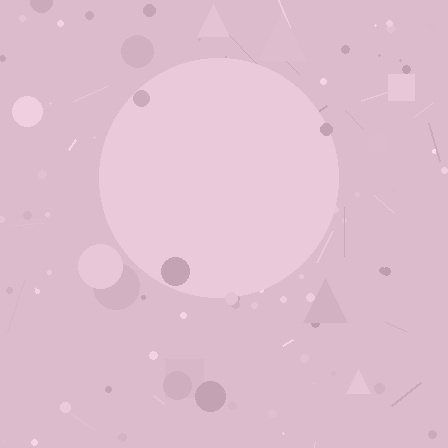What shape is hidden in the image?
A circle is hidden in the image.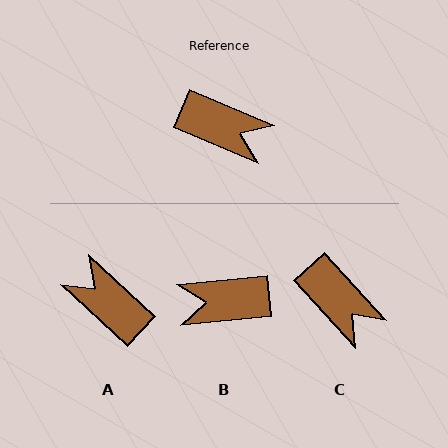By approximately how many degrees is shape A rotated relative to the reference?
Approximately 160 degrees counter-clockwise.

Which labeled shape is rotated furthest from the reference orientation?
A, about 160 degrees away.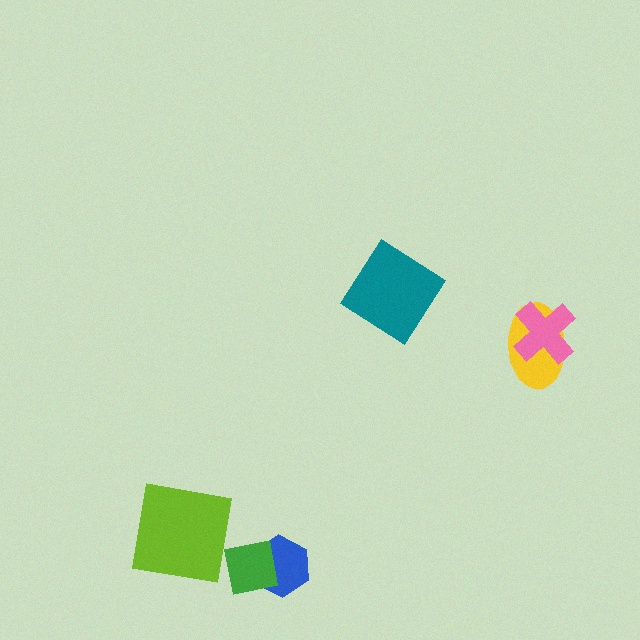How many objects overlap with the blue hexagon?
1 object overlaps with the blue hexagon.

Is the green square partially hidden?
No, no other shape covers it.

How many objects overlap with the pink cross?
1 object overlaps with the pink cross.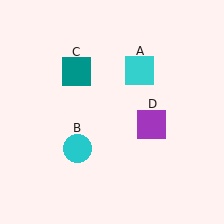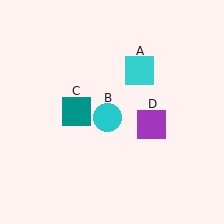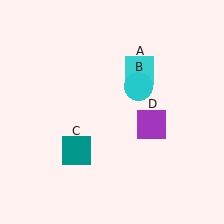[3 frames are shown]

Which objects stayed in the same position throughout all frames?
Cyan square (object A) and purple square (object D) remained stationary.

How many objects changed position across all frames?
2 objects changed position: cyan circle (object B), teal square (object C).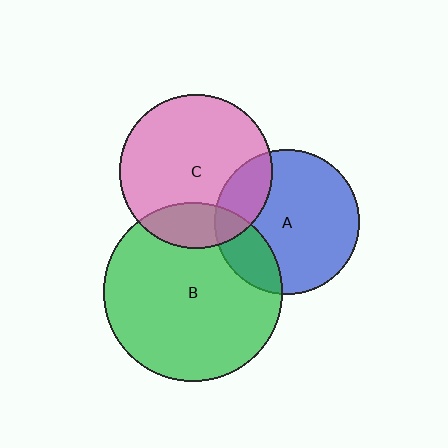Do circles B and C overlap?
Yes.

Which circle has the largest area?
Circle B (green).